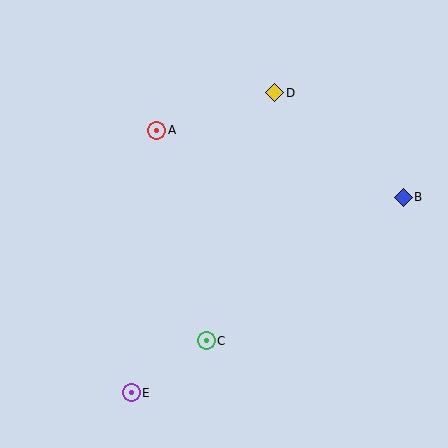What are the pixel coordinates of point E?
Point E is at (131, 393).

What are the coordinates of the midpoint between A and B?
The midpoint between A and B is at (280, 164).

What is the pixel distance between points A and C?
The distance between A and C is 217 pixels.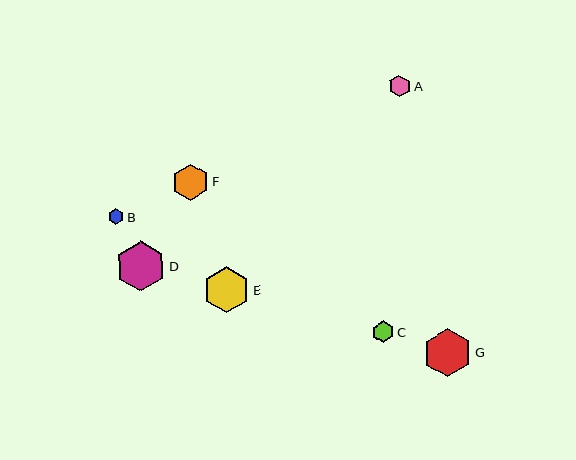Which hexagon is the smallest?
Hexagon B is the smallest with a size of approximately 15 pixels.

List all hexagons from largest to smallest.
From largest to smallest: D, G, E, F, A, C, B.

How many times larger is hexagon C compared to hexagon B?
Hexagon C is approximately 1.4 times the size of hexagon B.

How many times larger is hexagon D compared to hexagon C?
Hexagon D is approximately 2.3 times the size of hexagon C.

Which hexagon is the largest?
Hexagon D is the largest with a size of approximately 50 pixels.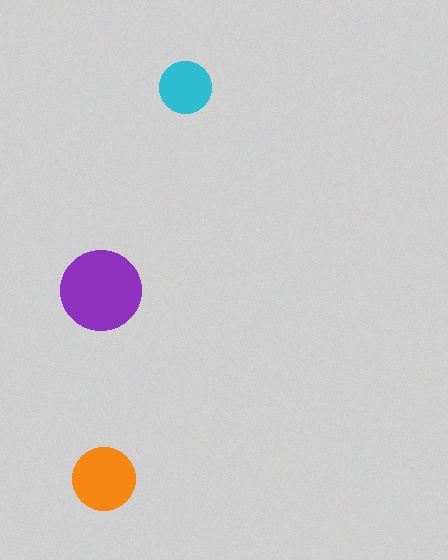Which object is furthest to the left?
The purple circle is leftmost.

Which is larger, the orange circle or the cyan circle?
The orange one.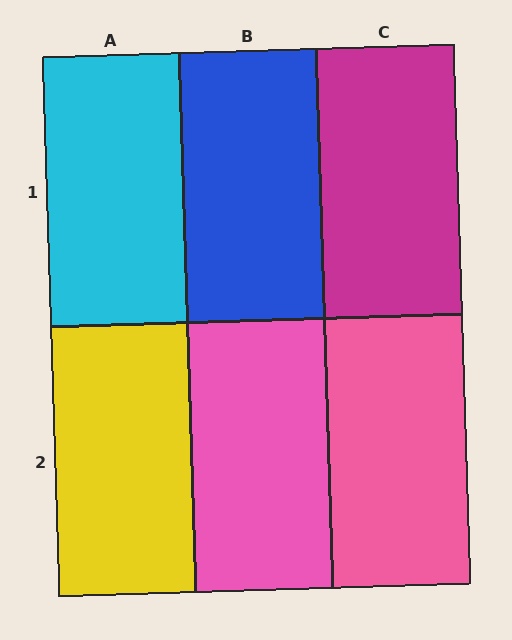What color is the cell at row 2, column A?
Yellow.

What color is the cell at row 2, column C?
Pink.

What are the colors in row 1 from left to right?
Cyan, blue, magenta.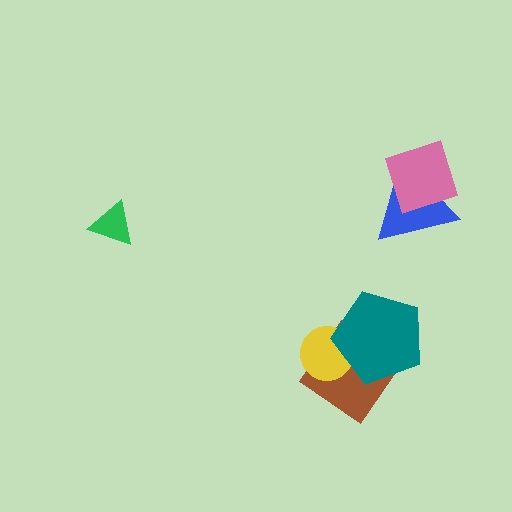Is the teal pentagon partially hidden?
No, no other shape covers it.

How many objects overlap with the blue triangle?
1 object overlaps with the blue triangle.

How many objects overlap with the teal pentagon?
2 objects overlap with the teal pentagon.